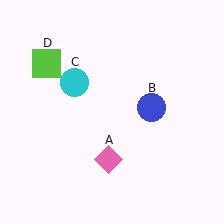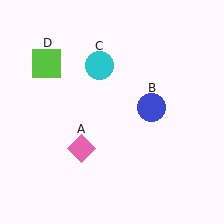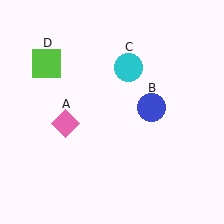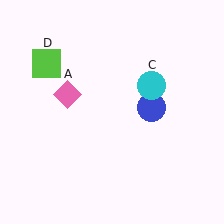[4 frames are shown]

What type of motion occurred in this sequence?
The pink diamond (object A), cyan circle (object C) rotated clockwise around the center of the scene.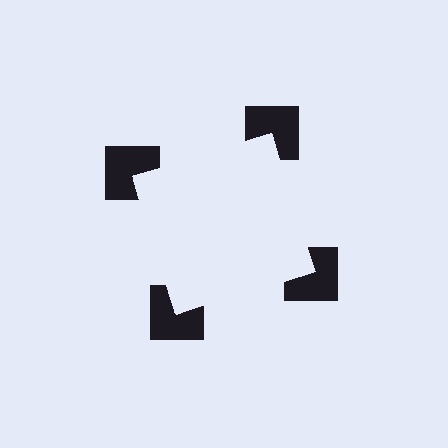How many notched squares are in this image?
There are 4 — one at each vertex of the illusory square.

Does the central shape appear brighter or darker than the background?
It typically appears slightly brighter than the background, even though no actual brightness change is drawn.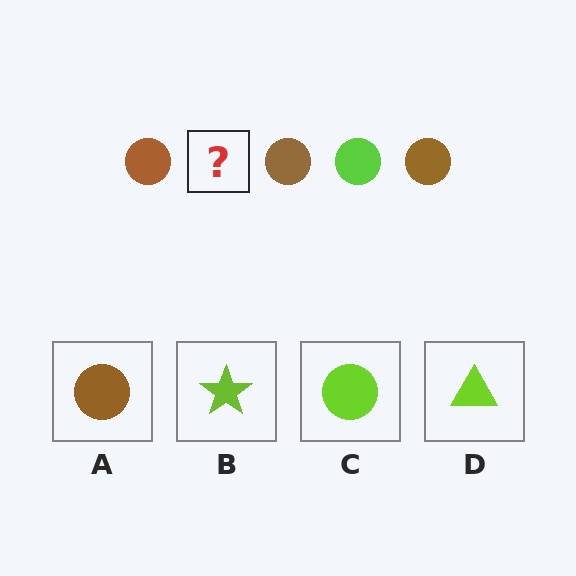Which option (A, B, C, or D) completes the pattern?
C.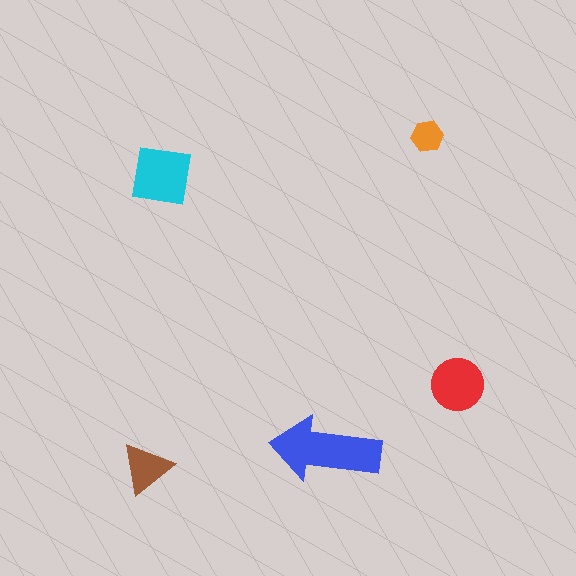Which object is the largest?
The blue arrow.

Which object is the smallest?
The orange hexagon.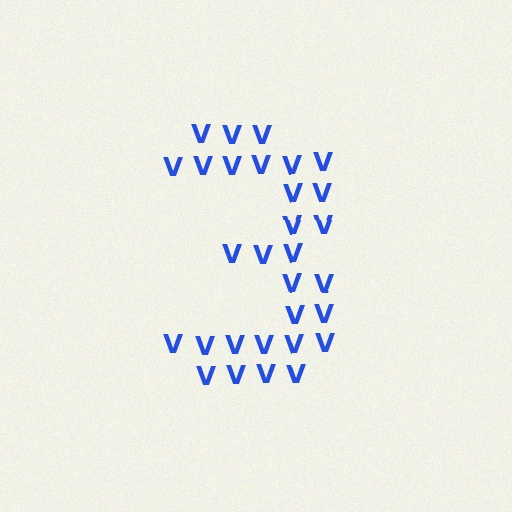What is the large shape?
The large shape is the digit 3.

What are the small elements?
The small elements are letter V's.